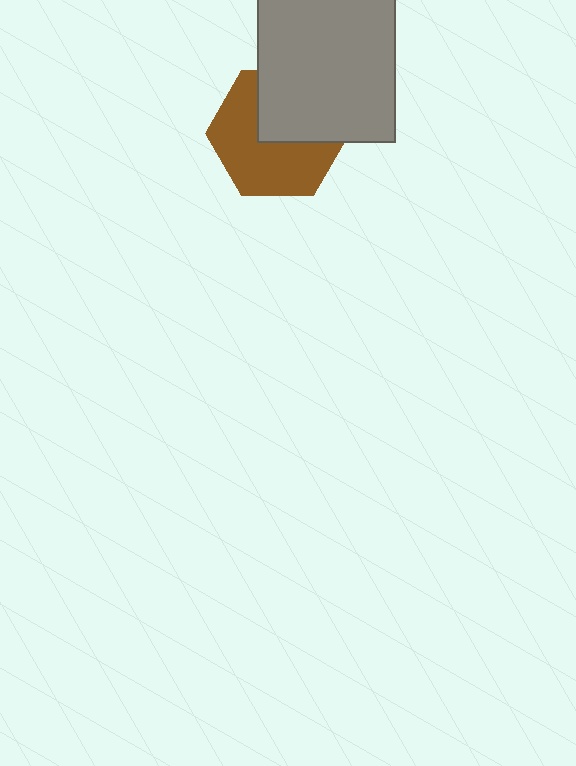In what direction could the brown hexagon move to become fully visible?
The brown hexagon could move down. That would shift it out from behind the gray rectangle entirely.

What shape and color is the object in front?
The object in front is a gray rectangle.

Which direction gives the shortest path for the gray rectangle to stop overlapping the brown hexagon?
Moving up gives the shortest separation.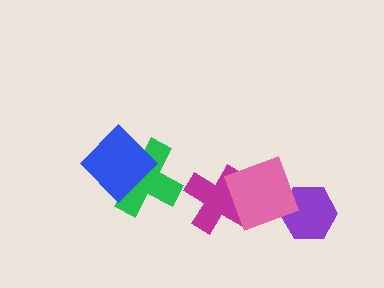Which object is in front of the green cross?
The blue diamond is in front of the green cross.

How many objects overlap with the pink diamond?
2 objects overlap with the pink diamond.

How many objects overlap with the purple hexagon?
1 object overlaps with the purple hexagon.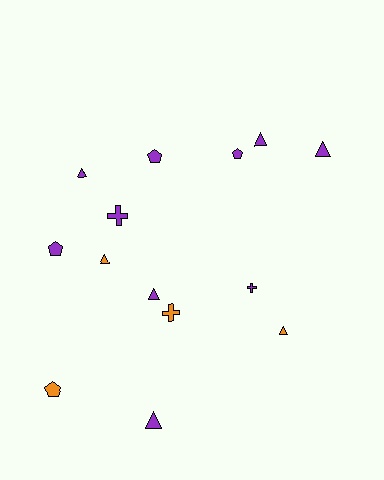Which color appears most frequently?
Purple, with 10 objects.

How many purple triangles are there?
There are 5 purple triangles.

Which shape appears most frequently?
Triangle, with 7 objects.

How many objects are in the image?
There are 14 objects.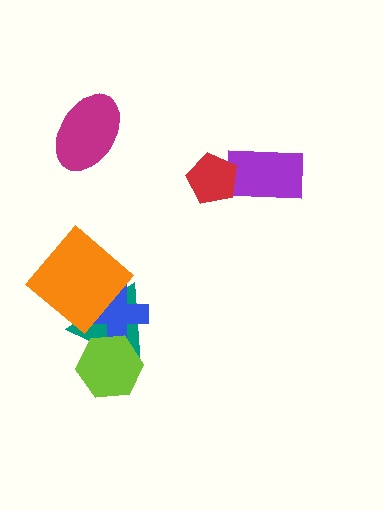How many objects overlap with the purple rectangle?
1 object overlaps with the purple rectangle.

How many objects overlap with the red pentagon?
1 object overlaps with the red pentagon.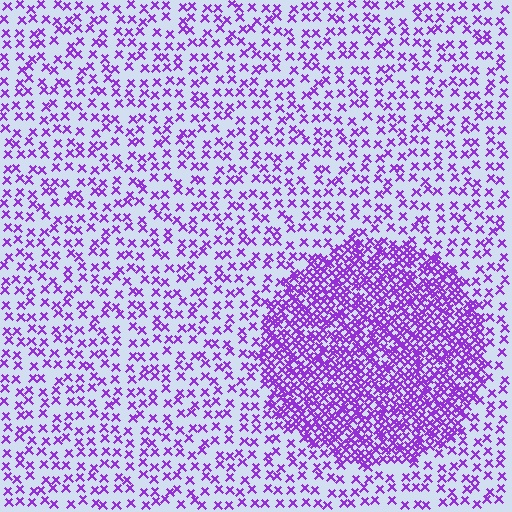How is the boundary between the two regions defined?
The boundary is defined by a change in element density (approximately 2.8x ratio). All elements are the same color, size, and shape.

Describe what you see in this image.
The image contains small purple elements arranged at two different densities. A circle-shaped region is visible where the elements are more densely packed than the surrounding area.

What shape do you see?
I see a circle.